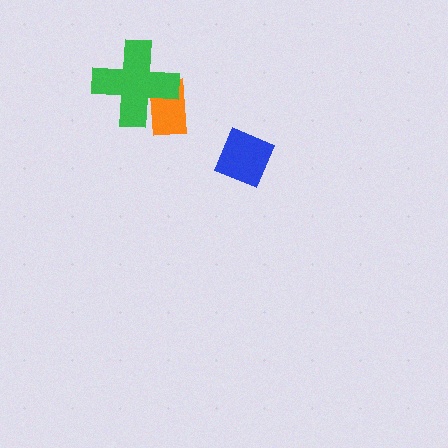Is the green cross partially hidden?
No, no other shape covers it.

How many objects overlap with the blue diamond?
0 objects overlap with the blue diamond.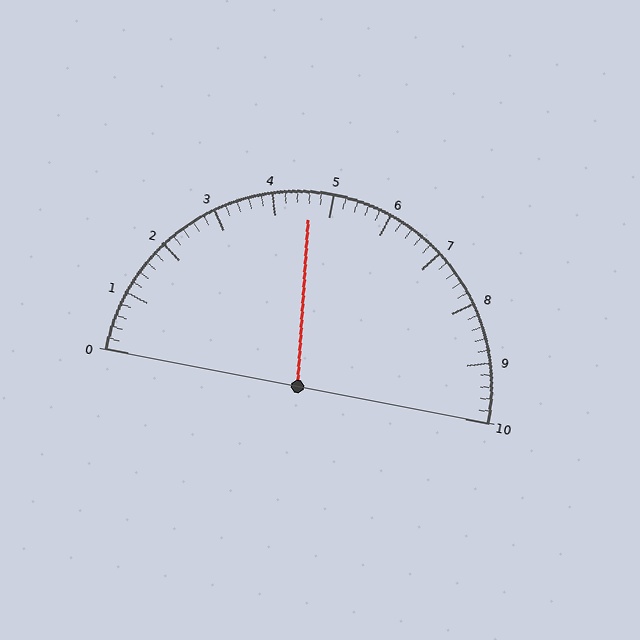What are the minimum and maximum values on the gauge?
The gauge ranges from 0 to 10.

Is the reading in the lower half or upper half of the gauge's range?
The reading is in the lower half of the range (0 to 10).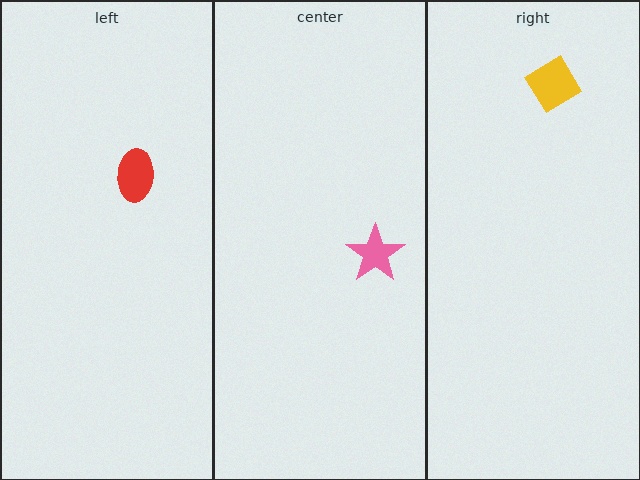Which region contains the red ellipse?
The left region.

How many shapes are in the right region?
1.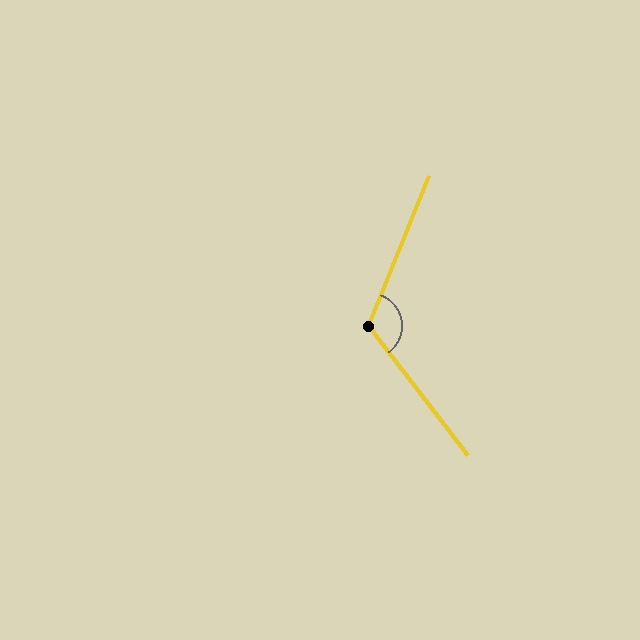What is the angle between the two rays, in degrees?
Approximately 120 degrees.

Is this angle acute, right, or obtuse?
It is obtuse.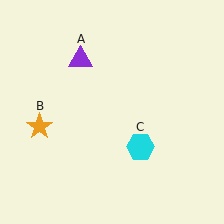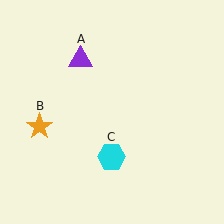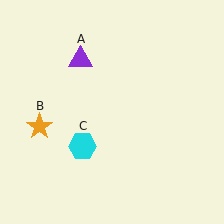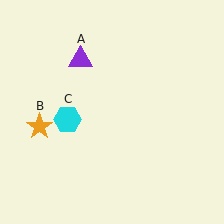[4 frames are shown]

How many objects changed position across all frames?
1 object changed position: cyan hexagon (object C).